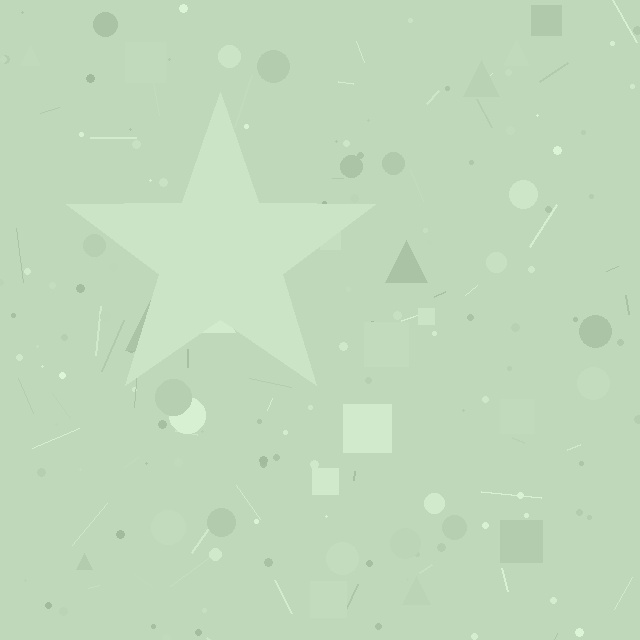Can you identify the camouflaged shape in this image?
The camouflaged shape is a star.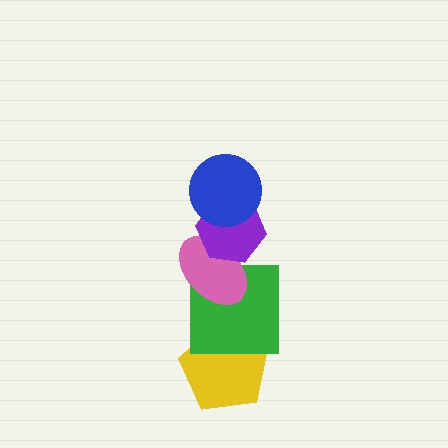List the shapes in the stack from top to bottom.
From top to bottom: the blue circle, the purple hexagon, the pink ellipse, the green square, the yellow pentagon.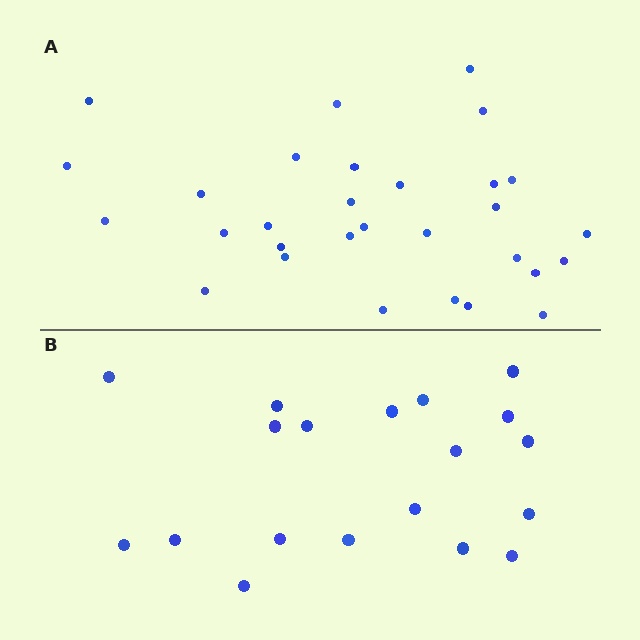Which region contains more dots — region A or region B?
Region A (the top region) has more dots.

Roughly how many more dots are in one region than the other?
Region A has roughly 12 or so more dots than region B.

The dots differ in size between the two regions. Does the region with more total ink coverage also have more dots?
No. Region B has more total ink coverage because its dots are larger, but region A actually contains more individual dots. Total area can be misleading — the number of items is what matters here.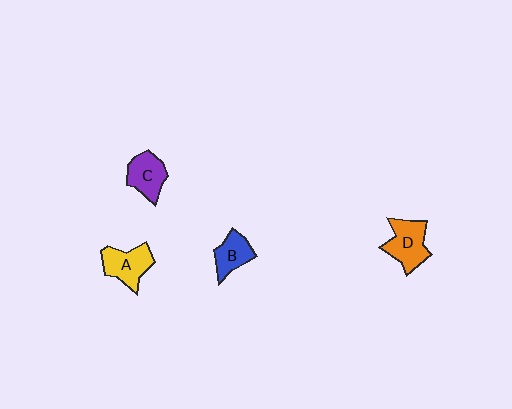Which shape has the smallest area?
Shape B (blue).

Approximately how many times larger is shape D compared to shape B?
Approximately 1.4 times.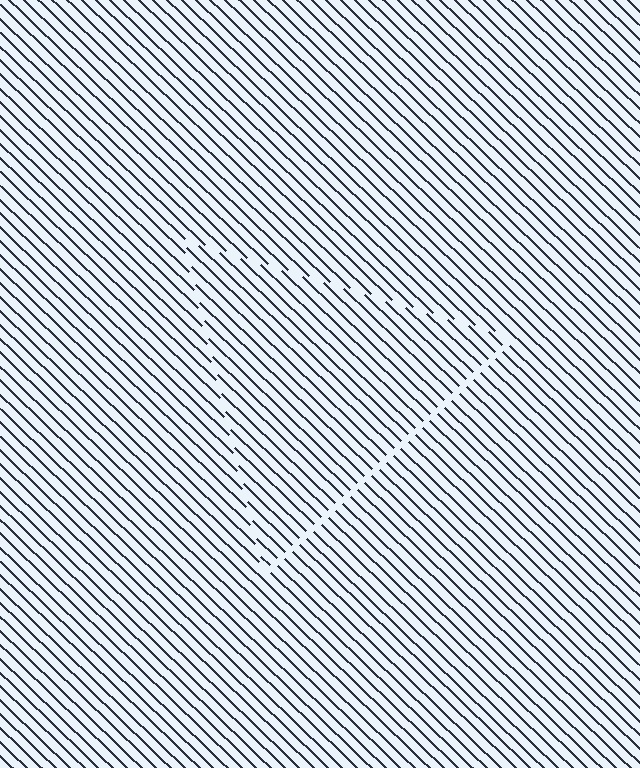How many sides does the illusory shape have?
3 sides — the line-ends trace a triangle.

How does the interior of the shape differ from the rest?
The interior of the shape contains the same grating, shifted by half a period — the contour is defined by the phase discontinuity where line-ends from the inner and outer gratings abut.